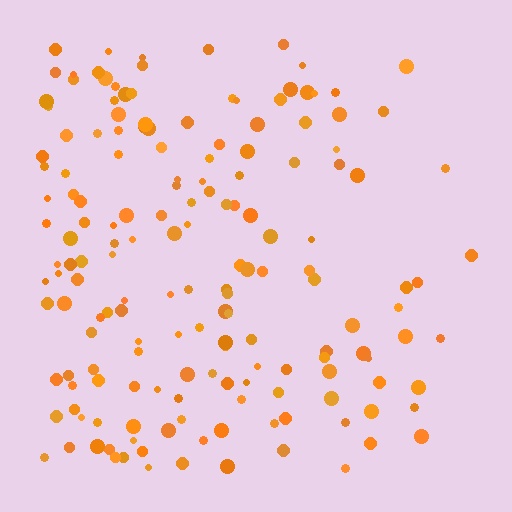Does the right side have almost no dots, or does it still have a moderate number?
Still a moderate number, just noticeably fewer than the left.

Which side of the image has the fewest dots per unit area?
The right.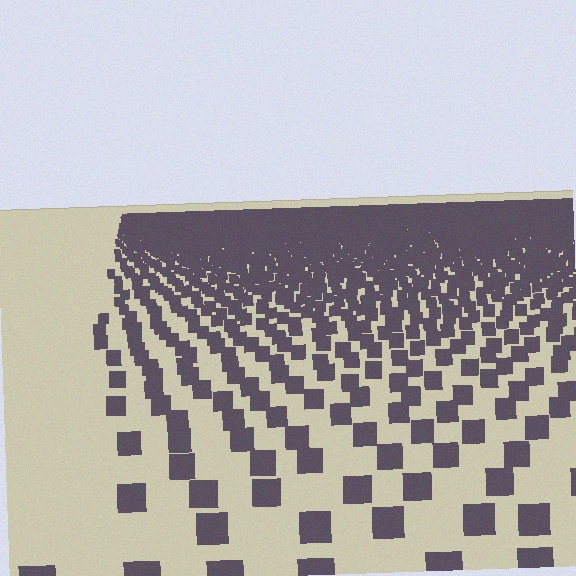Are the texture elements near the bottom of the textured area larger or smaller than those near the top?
Larger. Near the bottom, elements are closer to the viewer and appear at a bigger on-screen size.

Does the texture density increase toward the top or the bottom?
Density increases toward the top.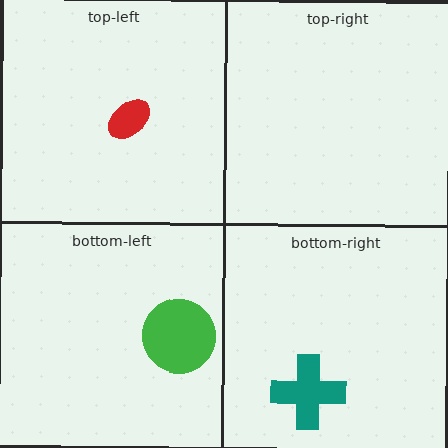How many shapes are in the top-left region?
1.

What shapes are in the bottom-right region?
The teal cross.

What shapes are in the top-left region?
The red ellipse.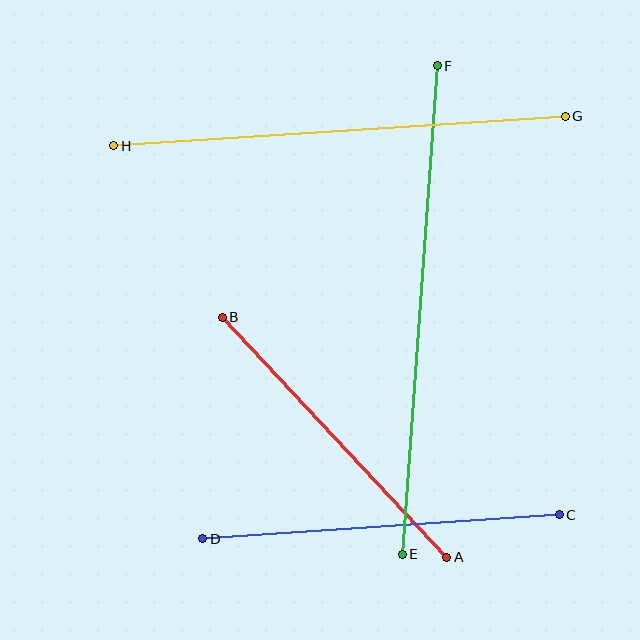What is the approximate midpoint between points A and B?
The midpoint is at approximately (335, 437) pixels.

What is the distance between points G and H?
The distance is approximately 452 pixels.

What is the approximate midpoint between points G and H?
The midpoint is at approximately (340, 131) pixels.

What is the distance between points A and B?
The distance is approximately 329 pixels.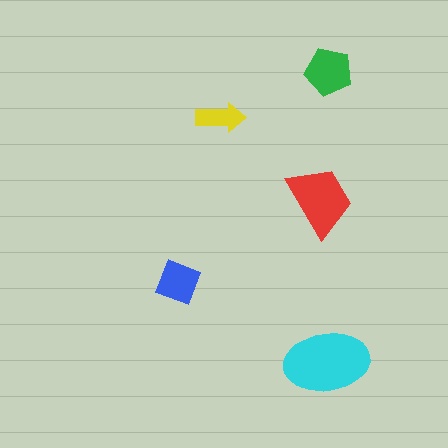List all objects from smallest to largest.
The yellow arrow, the blue diamond, the green pentagon, the red trapezoid, the cyan ellipse.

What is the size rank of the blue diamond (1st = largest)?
4th.